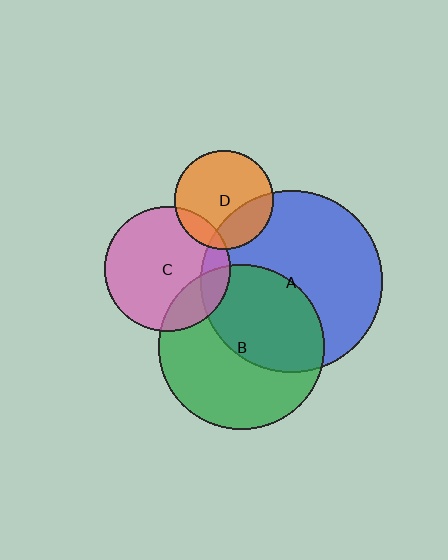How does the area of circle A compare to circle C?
Approximately 2.1 times.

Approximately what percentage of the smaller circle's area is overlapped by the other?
Approximately 15%.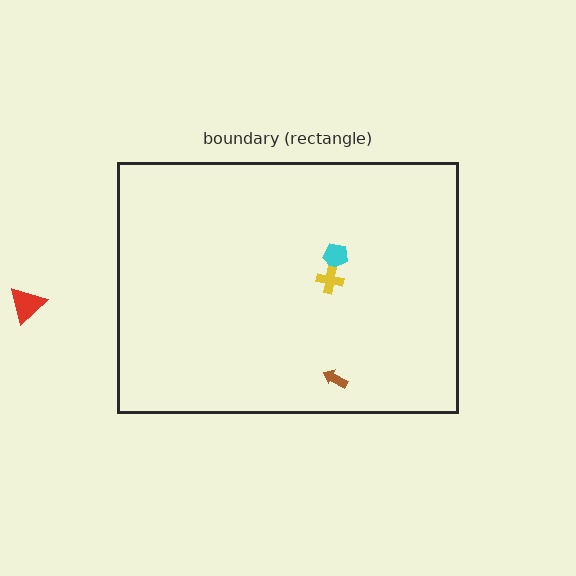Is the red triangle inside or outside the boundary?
Outside.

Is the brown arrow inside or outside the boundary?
Inside.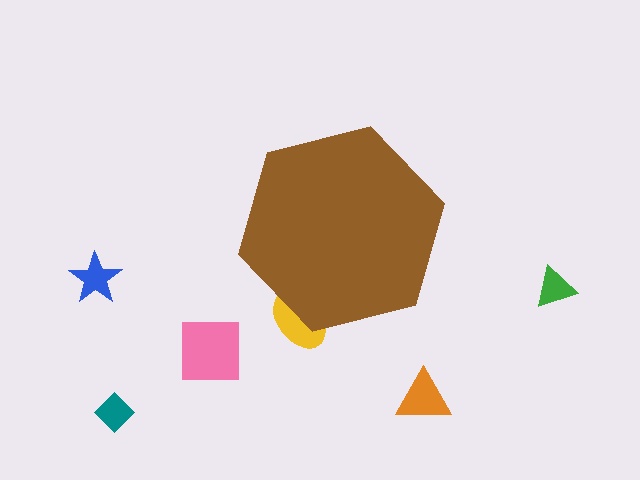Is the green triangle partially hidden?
No, the green triangle is fully visible.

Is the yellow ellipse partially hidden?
Yes, the yellow ellipse is partially hidden behind the brown hexagon.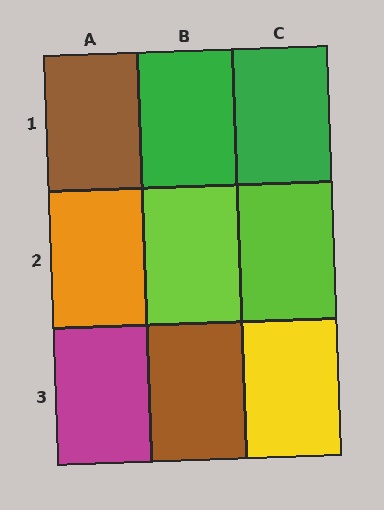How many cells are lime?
2 cells are lime.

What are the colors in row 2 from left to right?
Orange, lime, lime.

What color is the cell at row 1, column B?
Green.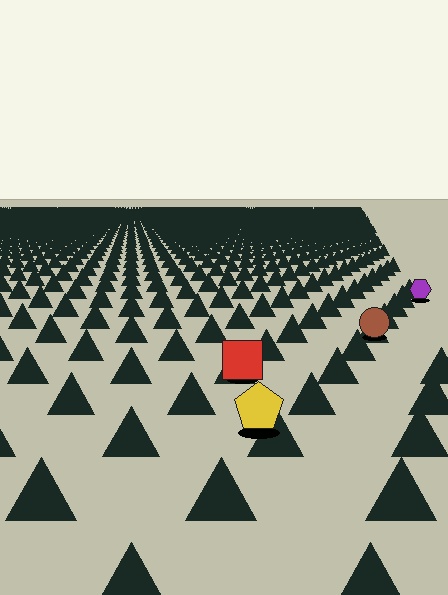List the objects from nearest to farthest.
From nearest to farthest: the yellow pentagon, the red square, the brown circle, the purple hexagon.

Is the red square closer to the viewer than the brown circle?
Yes. The red square is closer — you can tell from the texture gradient: the ground texture is coarser near it.